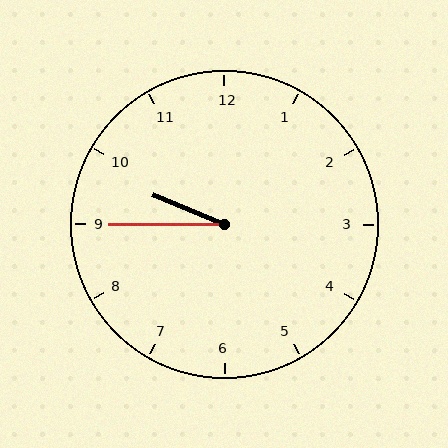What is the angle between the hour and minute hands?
Approximately 22 degrees.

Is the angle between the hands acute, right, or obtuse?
It is acute.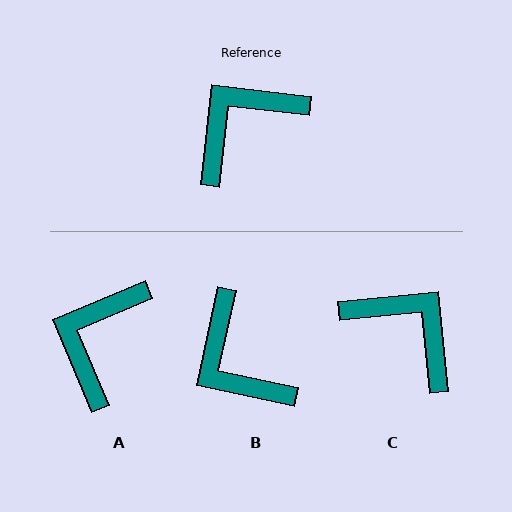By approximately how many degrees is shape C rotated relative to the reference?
Approximately 77 degrees clockwise.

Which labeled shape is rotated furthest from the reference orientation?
B, about 84 degrees away.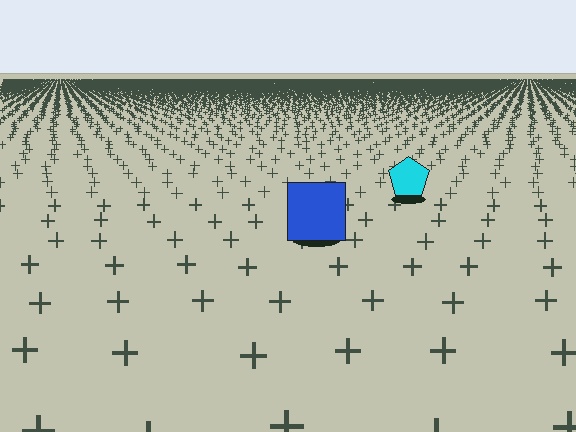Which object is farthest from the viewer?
The cyan pentagon is farthest from the viewer. It appears smaller and the ground texture around it is denser.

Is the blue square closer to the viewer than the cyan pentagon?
Yes. The blue square is closer — you can tell from the texture gradient: the ground texture is coarser near it.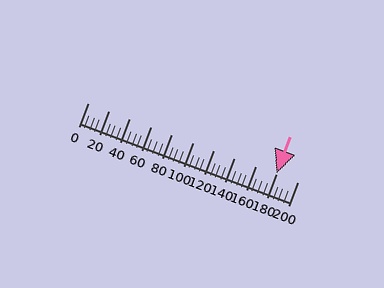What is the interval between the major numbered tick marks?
The major tick marks are spaced 20 units apart.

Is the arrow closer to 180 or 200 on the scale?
The arrow is closer to 180.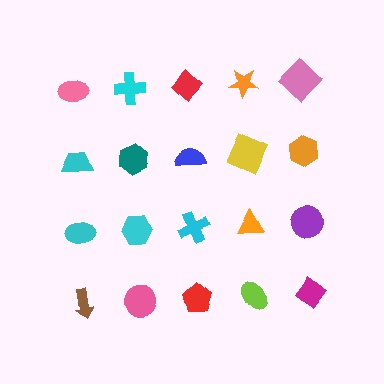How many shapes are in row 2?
5 shapes.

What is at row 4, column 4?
A lime ellipse.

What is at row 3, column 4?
An orange triangle.